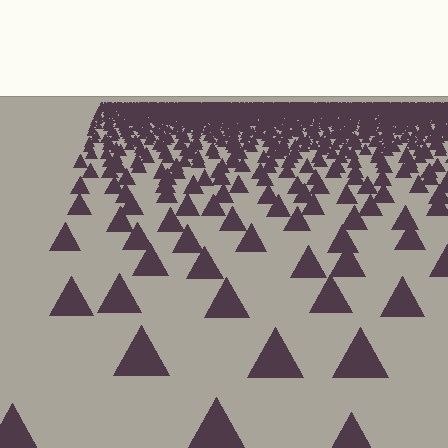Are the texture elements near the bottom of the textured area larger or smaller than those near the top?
Larger. Near the bottom, elements are closer to the viewer and appear at a bigger on-screen size.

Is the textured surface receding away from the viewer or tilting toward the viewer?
The surface is receding away from the viewer. Texture elements get smaller and denser toward the top.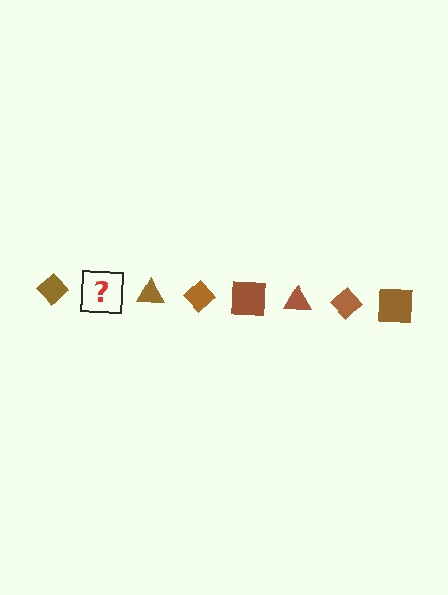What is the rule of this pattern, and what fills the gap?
The rule is that the pattern cycles through diamond, square, triangle shapes in brown. The gap should be filled with a brown square.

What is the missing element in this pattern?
The missing element is a brown square.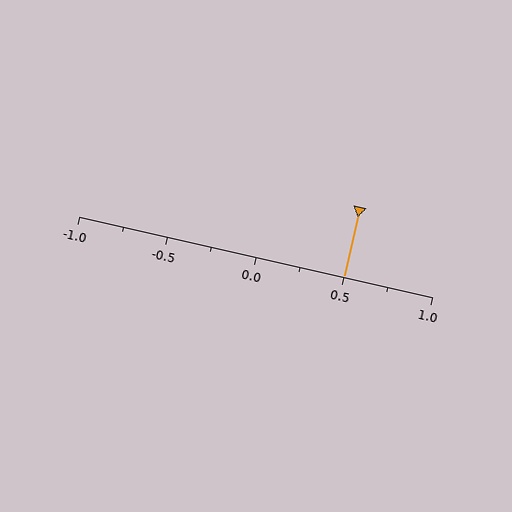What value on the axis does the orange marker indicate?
The marker indicates approximately 0.5.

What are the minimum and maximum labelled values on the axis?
The axis runs from -1.0 to 1.0.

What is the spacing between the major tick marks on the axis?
The major ticks are spaced 0.5 apart.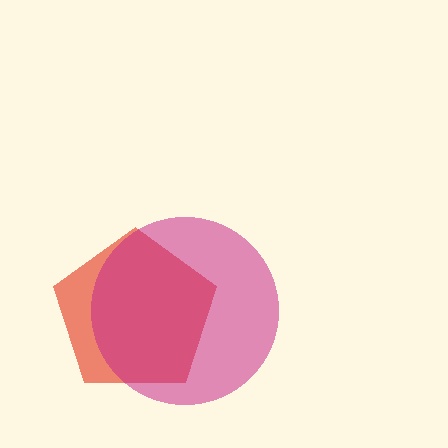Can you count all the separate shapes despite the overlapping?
Yes, there are 2 separate shapes.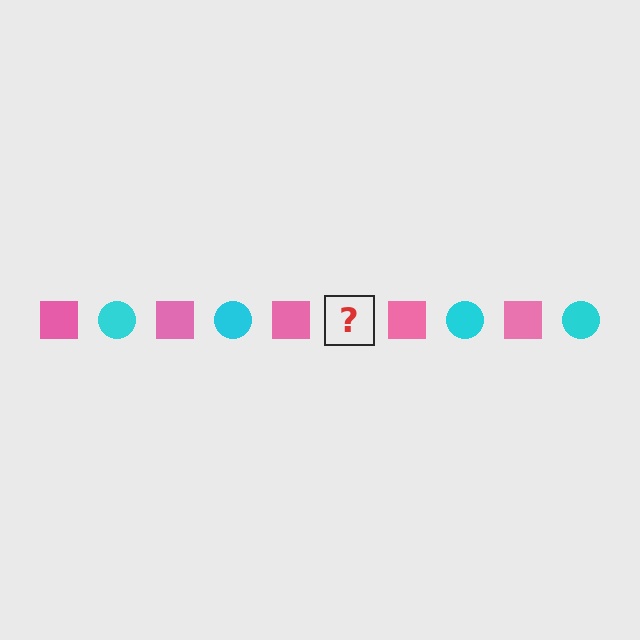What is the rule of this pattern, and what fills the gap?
The rule is that the pattern alternates between pink square and cyan circle. The gap should be filled with a cyan circle.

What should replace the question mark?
The question mark should be replaced with a cyan circle.